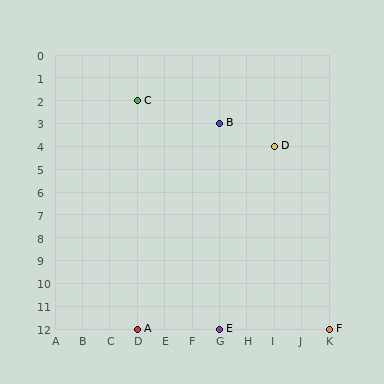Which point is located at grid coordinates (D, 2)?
Point C is at (D, 2).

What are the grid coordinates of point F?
Point F is at grid coordinates (K, 12).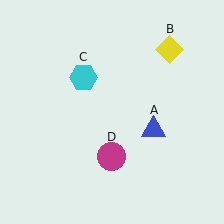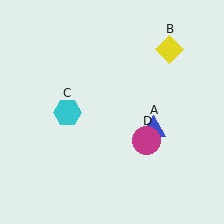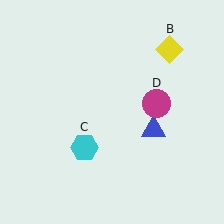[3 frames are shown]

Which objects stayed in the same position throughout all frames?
Blue triangle (object A) and yellow diamond (object B) remained stationary.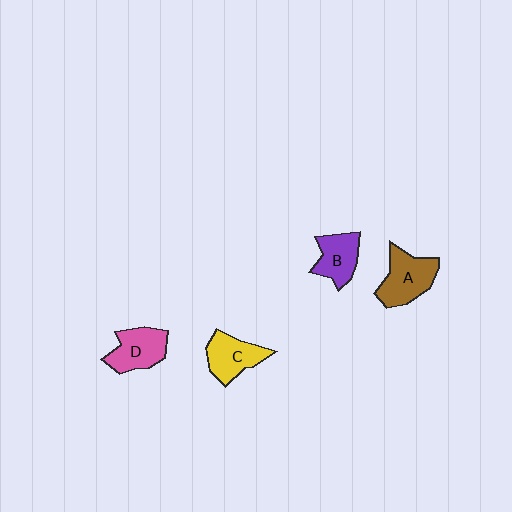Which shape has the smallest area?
Shape B (purple).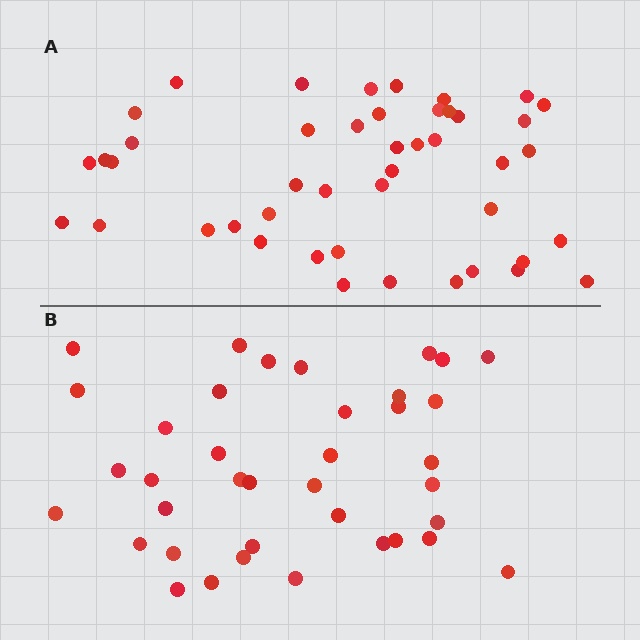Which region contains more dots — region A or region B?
Region A (the top region) has more dots.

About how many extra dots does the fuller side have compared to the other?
Region A has roughly 8 or so more dots than region B.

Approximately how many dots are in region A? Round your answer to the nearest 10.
About 40 dots. (The exact count is 45, which rounds to 40.)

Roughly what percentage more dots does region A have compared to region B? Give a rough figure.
About 20% more.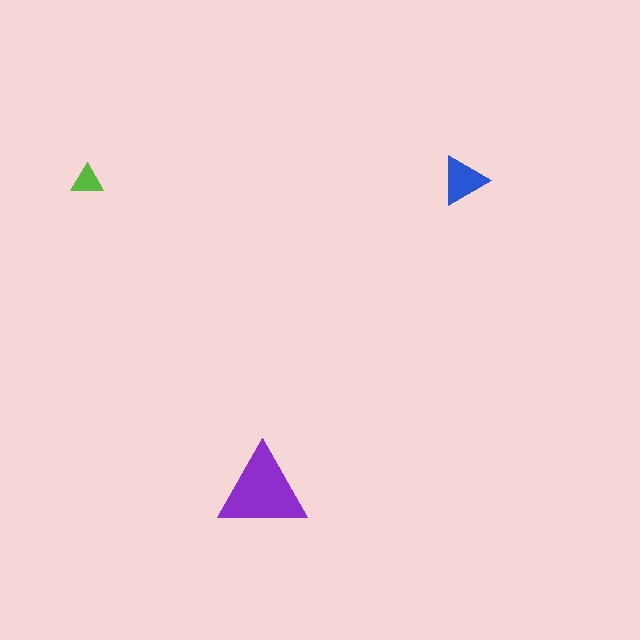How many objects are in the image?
There are 3 objects in the image.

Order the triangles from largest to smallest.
the purple one, the blue one, the lime one.